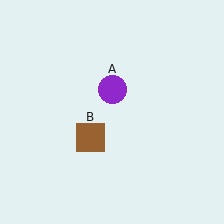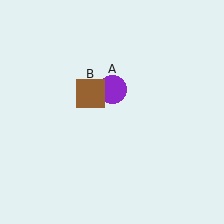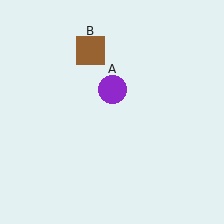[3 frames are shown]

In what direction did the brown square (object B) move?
The brown square (object B) moved up.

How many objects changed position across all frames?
1 object changed position: brown square (object B).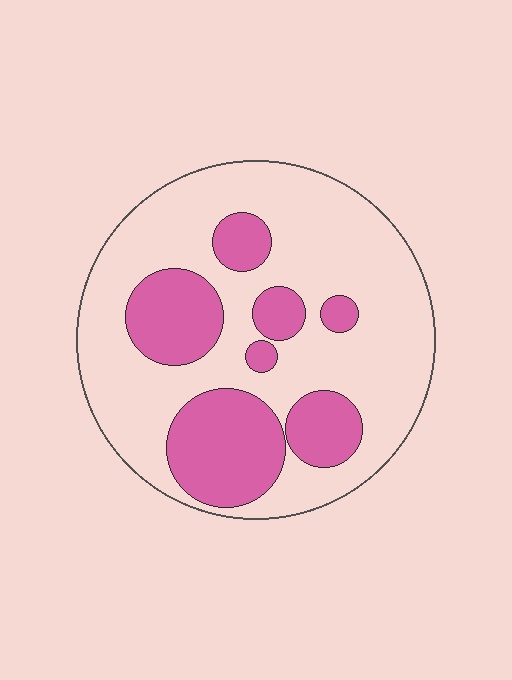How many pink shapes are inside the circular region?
7.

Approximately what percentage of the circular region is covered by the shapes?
Approximately 30%.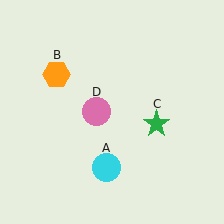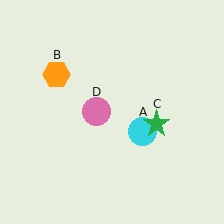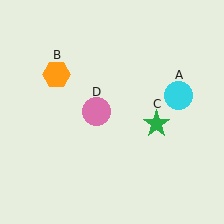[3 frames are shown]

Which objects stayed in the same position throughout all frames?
Orange hexagon (object B) and green star (object C) and pink circle (object D) remained stationary.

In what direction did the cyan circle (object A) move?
The cyan circle (object A) moved up and to the right.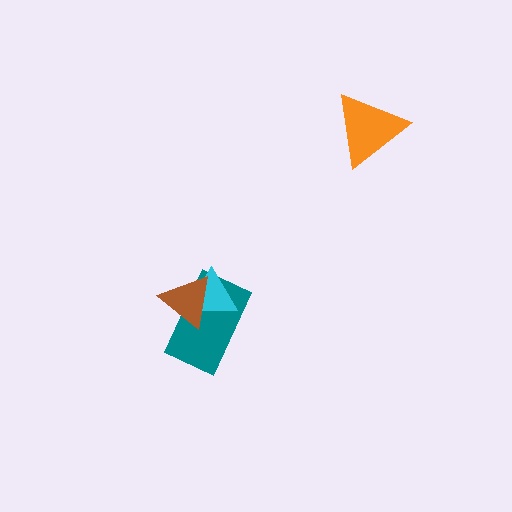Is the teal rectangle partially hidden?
Yes, it is partially covered by another shape.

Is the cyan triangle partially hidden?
Yes, it is partially covered by another shape.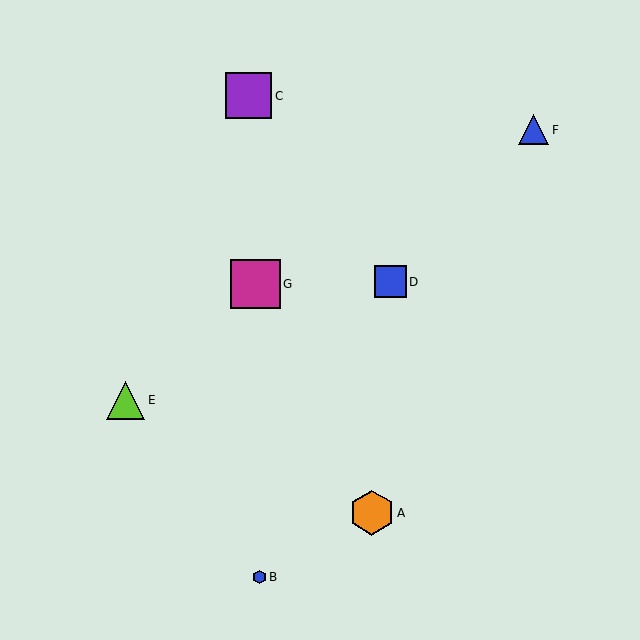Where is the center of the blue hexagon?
The center of the blue hexagon is at (259, 577).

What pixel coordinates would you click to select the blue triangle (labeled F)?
Click at (534, 130) to select the blue triangle F.